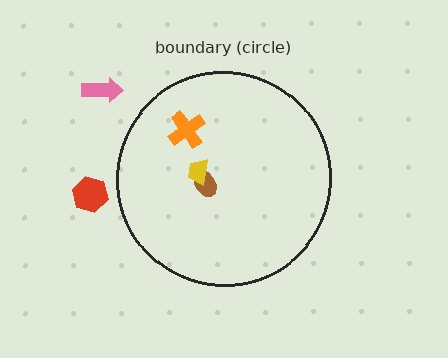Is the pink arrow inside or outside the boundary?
Outside.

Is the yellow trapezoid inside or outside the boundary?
Inside.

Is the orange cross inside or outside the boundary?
Inside.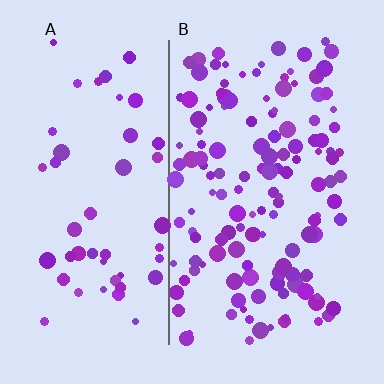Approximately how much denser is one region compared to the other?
Approximately 2.6× — region B over region A.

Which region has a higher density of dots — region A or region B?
B (the right).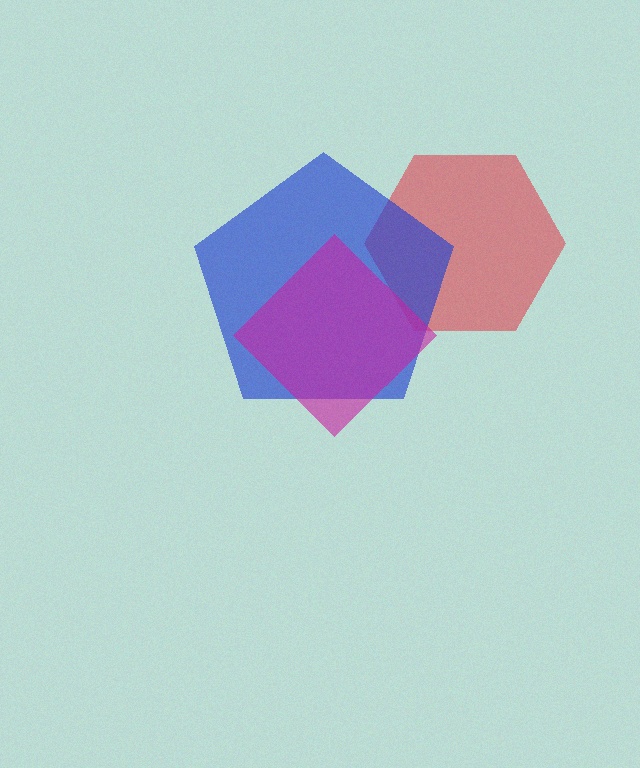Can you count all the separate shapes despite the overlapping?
Yes, there are 3 separate shapes.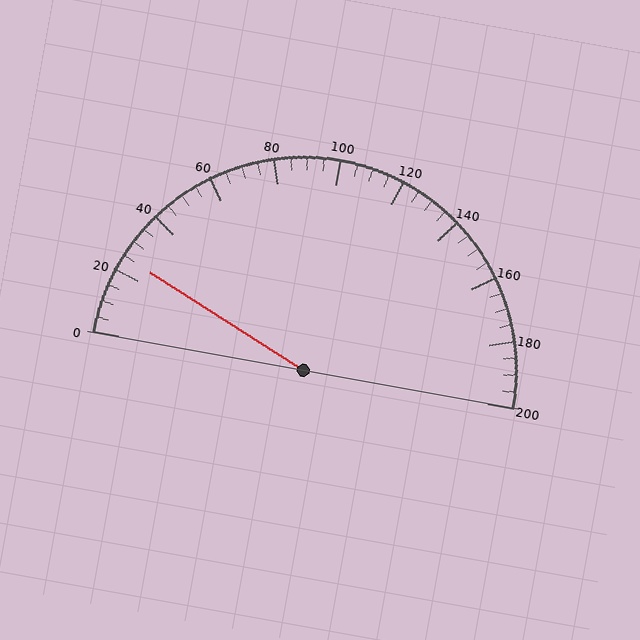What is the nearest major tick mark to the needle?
The nearest major tick mark is 20.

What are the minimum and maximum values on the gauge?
The gauge ranges from 0 to 200.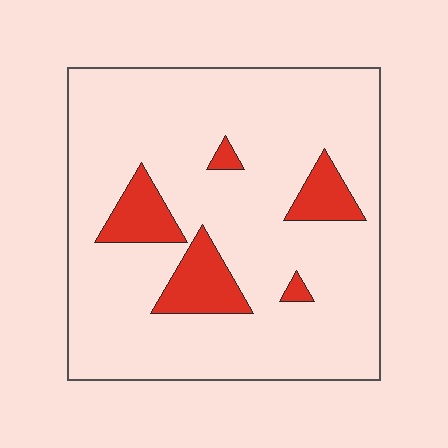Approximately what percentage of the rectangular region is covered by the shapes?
Approximately 15%.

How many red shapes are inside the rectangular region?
5.